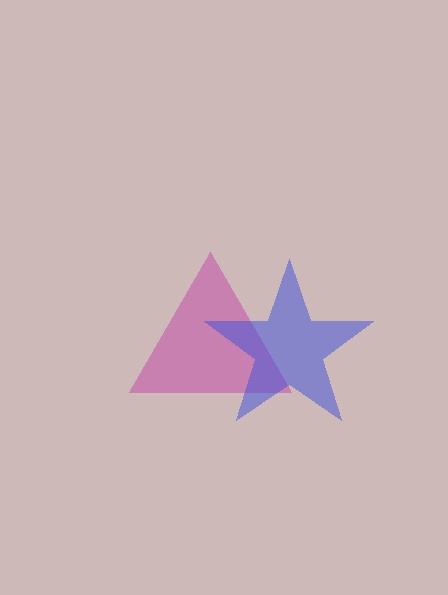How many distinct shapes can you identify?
There are 2 distinct shapes: a magenta triangle, a blue star.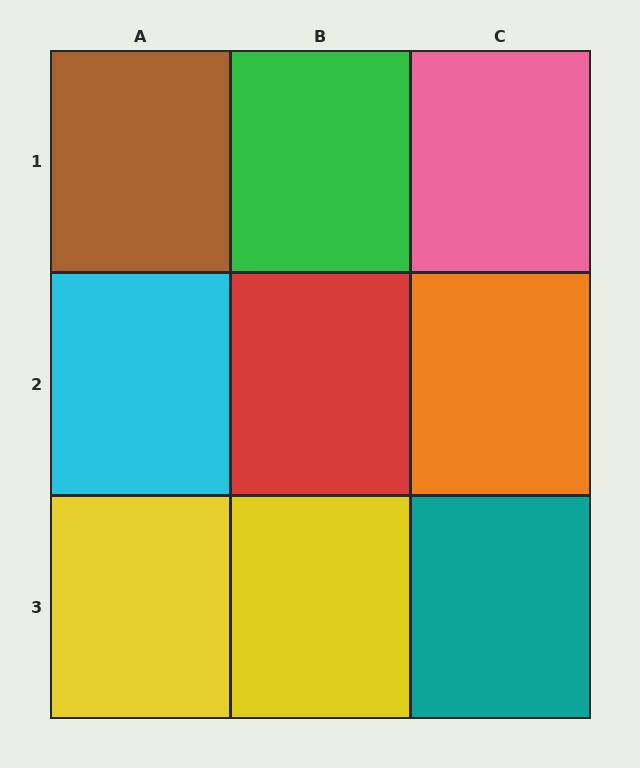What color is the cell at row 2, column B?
Red.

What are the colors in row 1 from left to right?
Brown, green, pink.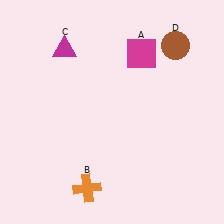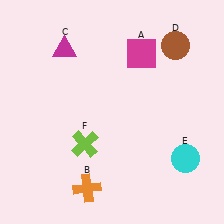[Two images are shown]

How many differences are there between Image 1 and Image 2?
There are 2 differences between the two images.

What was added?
A cyan circle (E), a lime cross (F) were added in Image 2.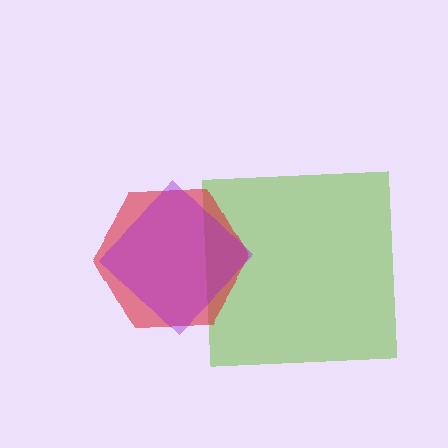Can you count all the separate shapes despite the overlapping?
Yes, there are 3 separate shapes.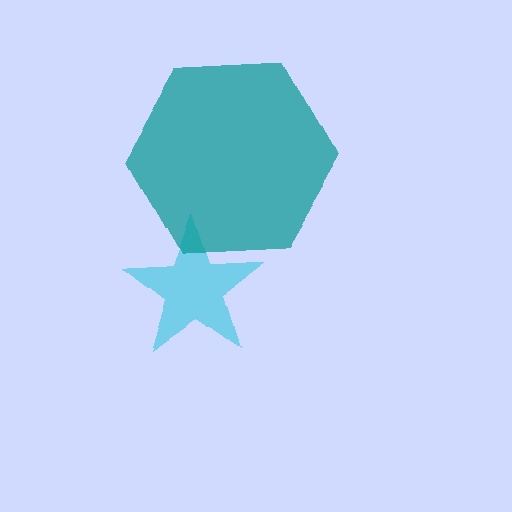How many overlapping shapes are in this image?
There are 2 overlapping shapes in the image.